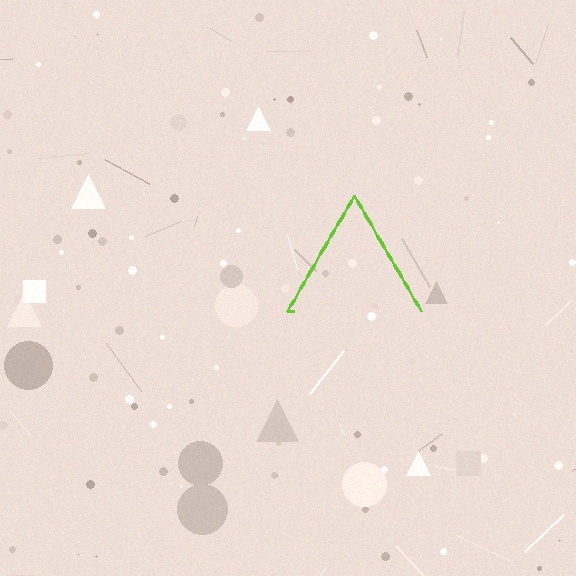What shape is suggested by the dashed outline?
The dashed outline suggests a triangle.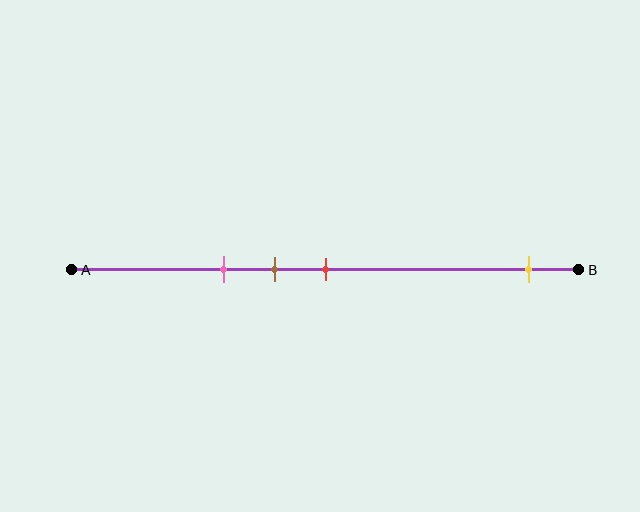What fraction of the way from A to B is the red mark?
The red mark is approximately 50% (0.5) of the way from A to B.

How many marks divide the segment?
There are 4 marks dividing the segment.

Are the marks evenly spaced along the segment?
No, the marks are not evenly spaced.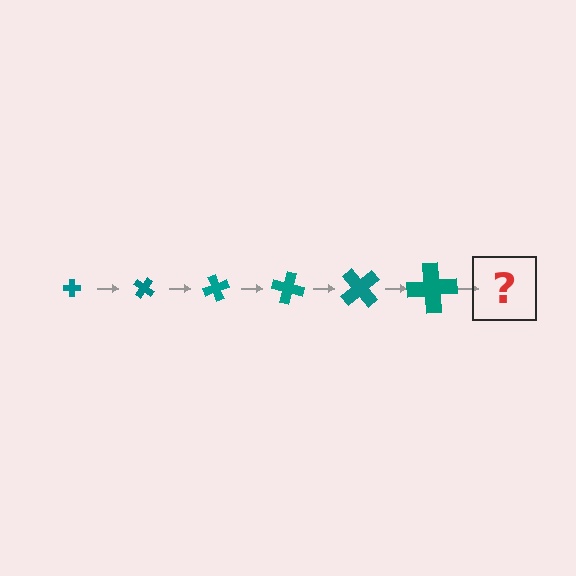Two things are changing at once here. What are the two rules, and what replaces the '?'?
The two rules are that the cross grows larger each step and it rotates 35 degrees each step. The '?' should be a cross, larger than the previous one and rotated 210 degrees from the start.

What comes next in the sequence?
The next element should be a cross, larger than the previous one and rotated 210 degrees from the start.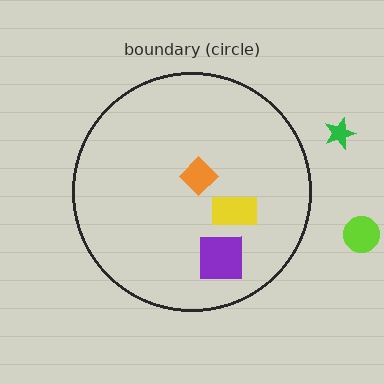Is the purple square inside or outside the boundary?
Inside.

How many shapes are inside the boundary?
3 inside, 2 outside.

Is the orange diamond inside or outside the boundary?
Inside.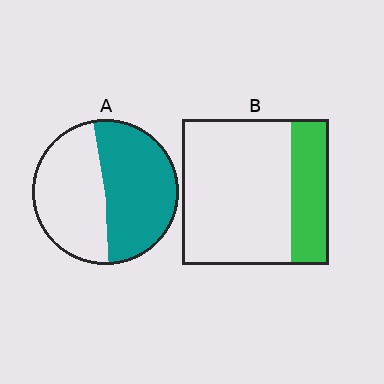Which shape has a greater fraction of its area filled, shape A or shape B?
Shape A.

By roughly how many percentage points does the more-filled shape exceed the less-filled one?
By roughly 25 percentage points (A over B).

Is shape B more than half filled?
No.